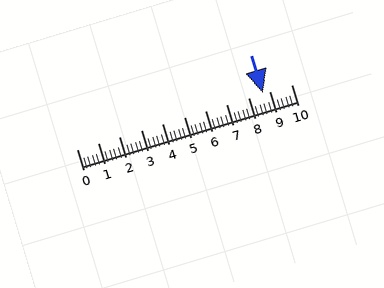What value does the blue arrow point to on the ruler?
The blue arrow points to approximately 8.7.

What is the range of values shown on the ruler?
The ruler shows values from 0 to 10.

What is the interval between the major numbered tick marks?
The major tick marks are spaced 1 units apart.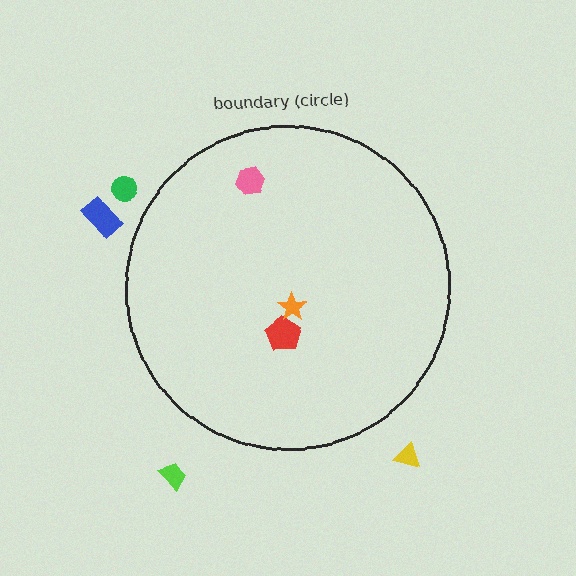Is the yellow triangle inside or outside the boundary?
Outside.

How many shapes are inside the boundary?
3 inside, 4 outside.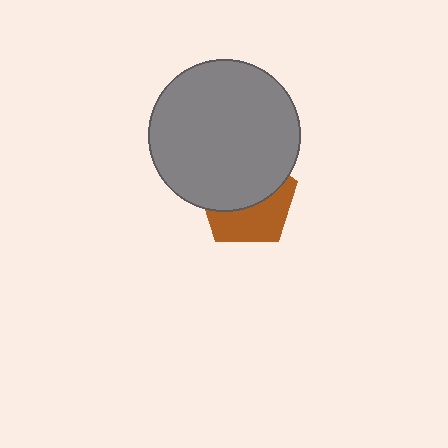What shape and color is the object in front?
The object in front is a gray circle.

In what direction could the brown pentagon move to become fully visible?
The brown pentagon could move down. That would shift it out from behind the gray circle entirely.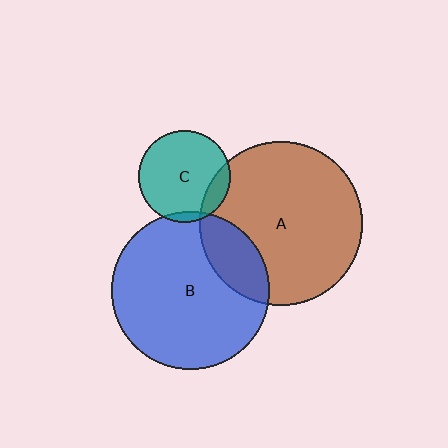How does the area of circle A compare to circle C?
Approximately 3.2 times.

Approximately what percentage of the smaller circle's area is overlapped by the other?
Approximately 15%.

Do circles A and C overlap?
Yes.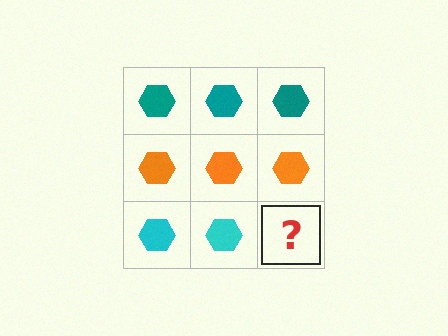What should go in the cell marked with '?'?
The missing cell should contain a cyan hexagon.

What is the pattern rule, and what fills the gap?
The rule is that each row has a consistent color. The gap should be filled with a cyan hexagon.